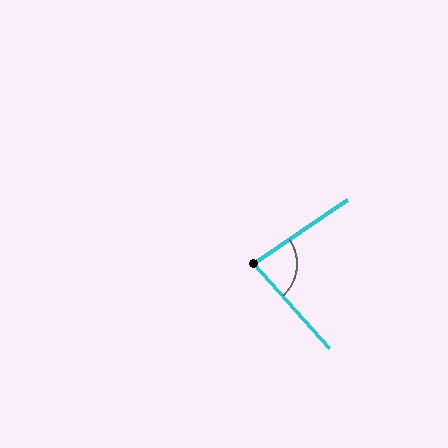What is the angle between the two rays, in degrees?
Approximately 82 degrees.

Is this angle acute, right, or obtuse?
It is acute.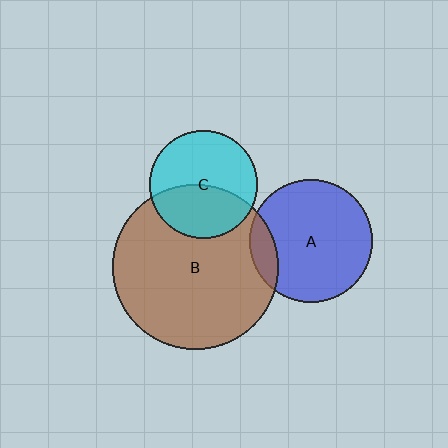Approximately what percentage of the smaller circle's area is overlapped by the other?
Approximately 40%.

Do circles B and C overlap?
Yes.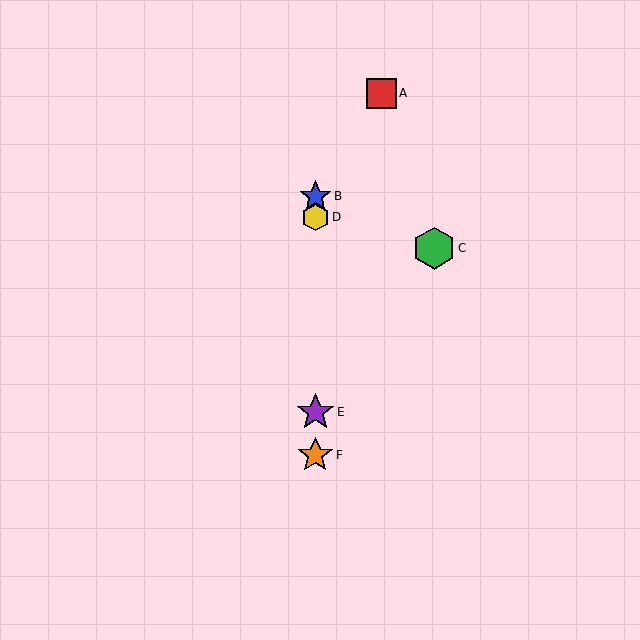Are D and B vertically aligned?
Yes, both are at x≈315.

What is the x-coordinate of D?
Object D is at x≈315.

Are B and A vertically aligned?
No, B is at x≈315 and A is at x≈381.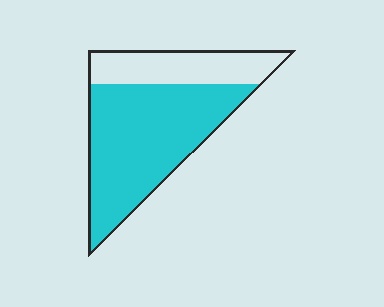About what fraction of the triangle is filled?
About two thirds (2/3).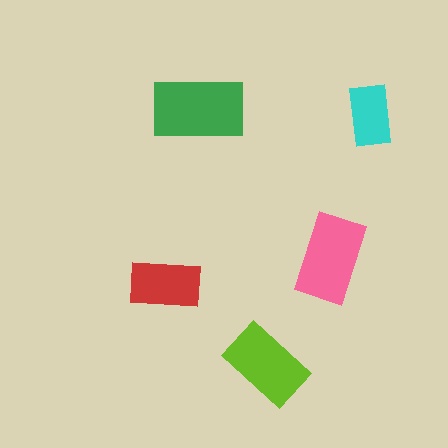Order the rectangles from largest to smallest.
the green one, the pink one, the lime one, the red one, the cyan one.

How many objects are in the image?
There are 5 objects in the image.